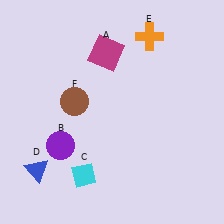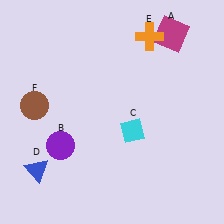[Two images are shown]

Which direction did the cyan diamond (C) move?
The cyan diamond (C) moved right.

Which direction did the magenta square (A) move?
The magenta square (A) moved right.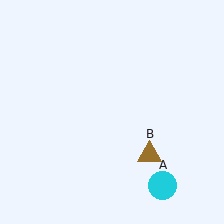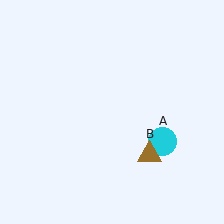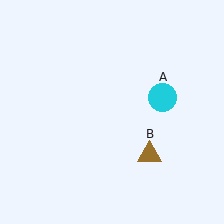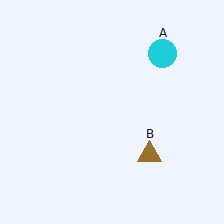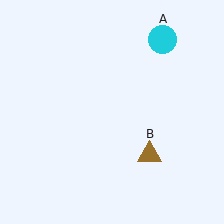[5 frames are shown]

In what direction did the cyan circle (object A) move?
The cyan circle (object A) moved up.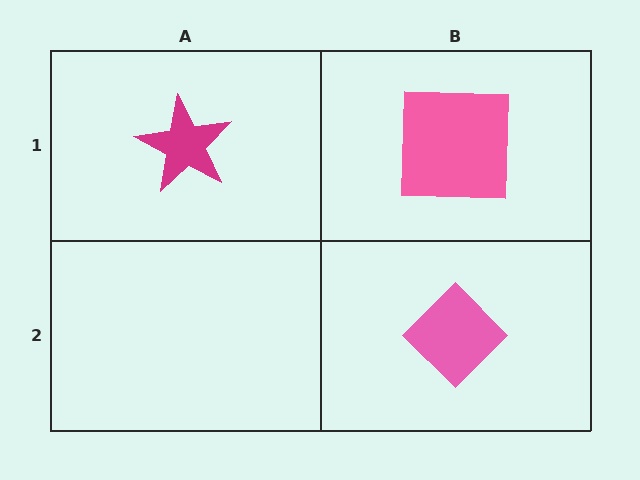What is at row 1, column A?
A magenta star.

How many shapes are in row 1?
2 shapes.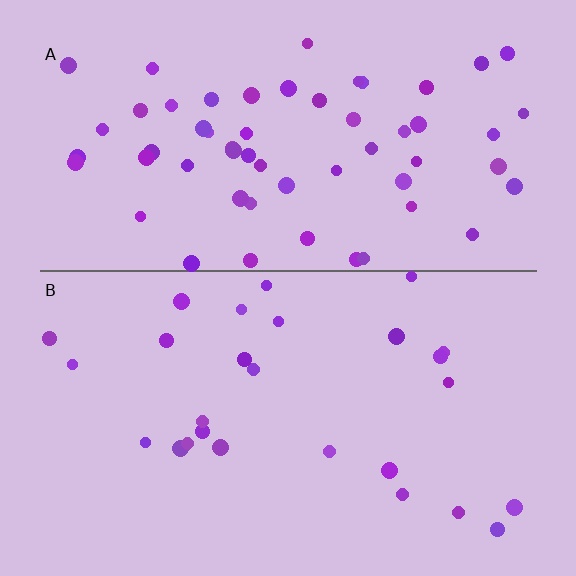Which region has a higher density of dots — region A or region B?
A (the top).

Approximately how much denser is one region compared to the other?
Approximately 2.2× — region A over region B.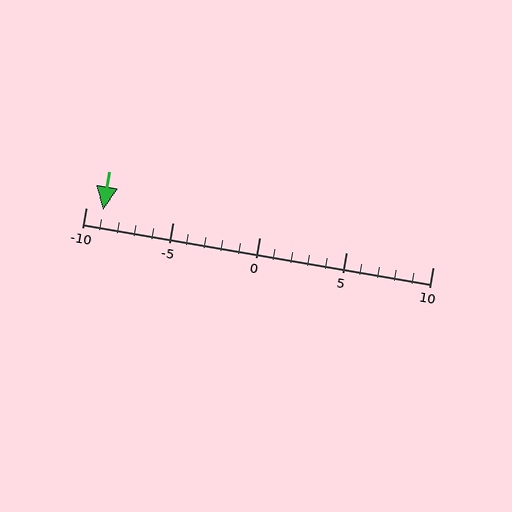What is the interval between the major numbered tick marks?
The major tick marks are spaced 5 units apart.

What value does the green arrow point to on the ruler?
The green arrow points to approximately -9.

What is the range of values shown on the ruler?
The ruler shows values from -10 to 10.